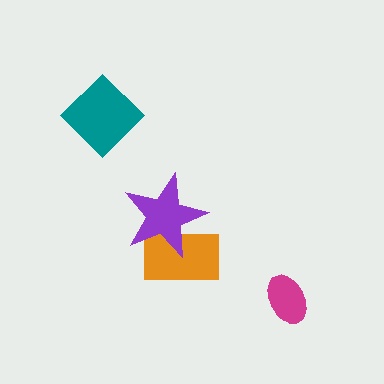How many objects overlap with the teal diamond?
0 objects overlap with the teal diamond.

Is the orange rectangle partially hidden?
Yes, it is partially covered by another shape.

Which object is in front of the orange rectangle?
The purple star is in front of the orange rectangle.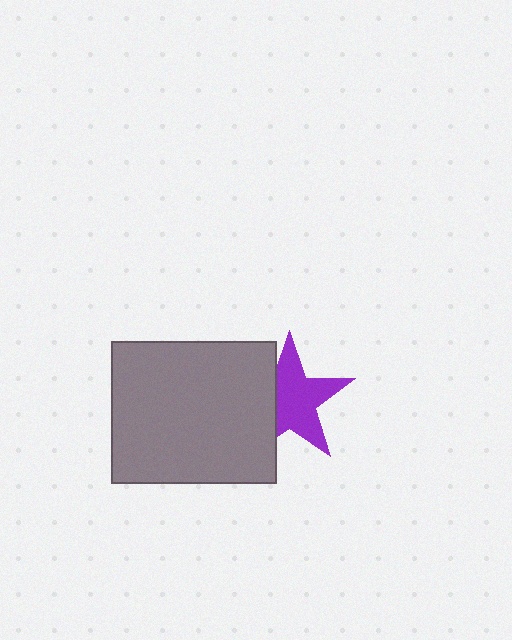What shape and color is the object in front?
The object in front is a gray rectangle.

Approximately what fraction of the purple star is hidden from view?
Roughly 32% of the purple star is hidden behind the gray rectangle.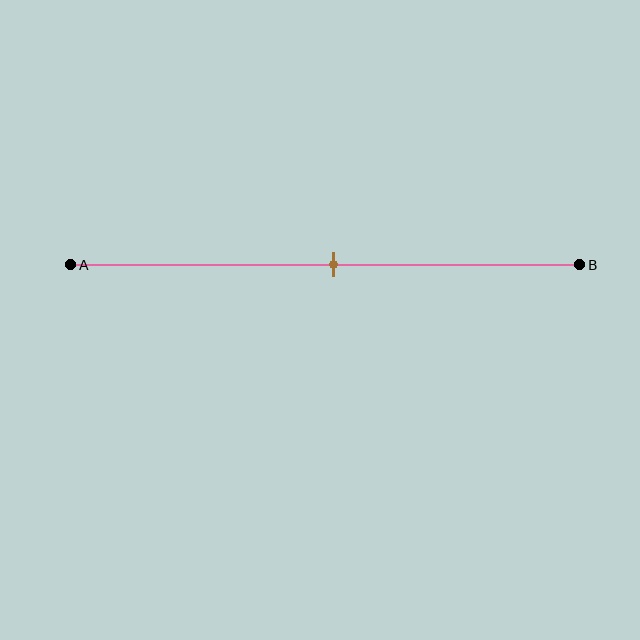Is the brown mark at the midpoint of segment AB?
Yes, the mark is approximately at the midpoint.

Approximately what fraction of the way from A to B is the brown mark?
The brown mark is approximately 50% of the way from A to B.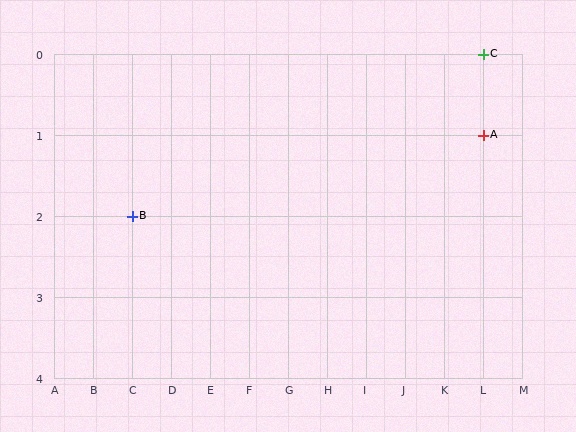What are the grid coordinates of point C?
Point C is at grid coordinates (L, 0).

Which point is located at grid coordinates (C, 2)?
Point B is at (C, 2).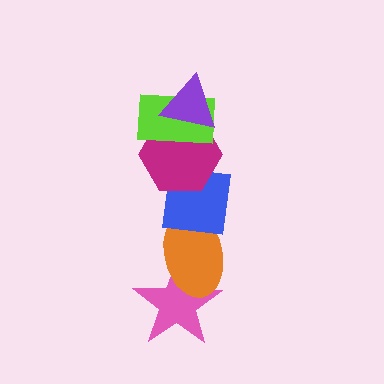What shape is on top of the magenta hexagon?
The lime rectangle is on top of the magenta hexagon.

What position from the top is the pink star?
The pink star is 6th from the top.